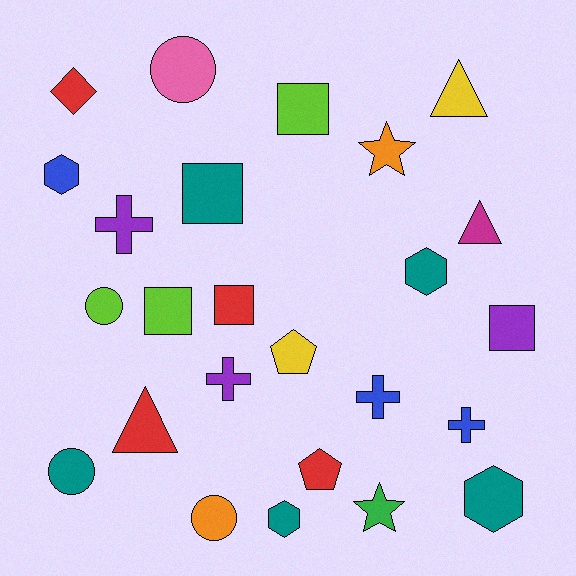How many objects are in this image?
There are 25 objects.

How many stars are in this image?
There are 2 stars.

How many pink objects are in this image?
There is 1 pink object.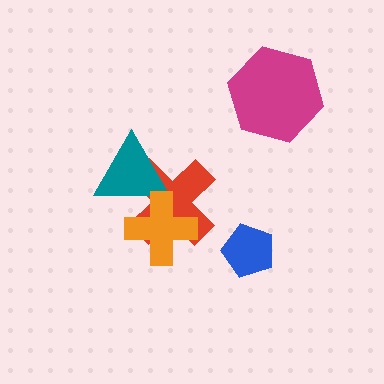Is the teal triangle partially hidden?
Yes, it is partially covered by another shape.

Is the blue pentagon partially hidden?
No, no other shape covers it.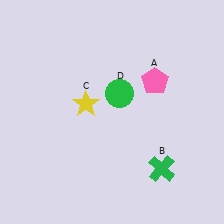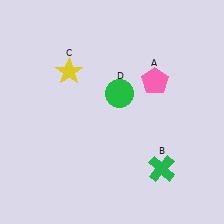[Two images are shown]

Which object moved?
The yellow star (C) moved up.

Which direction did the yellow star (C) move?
The yellow star (C) moved up.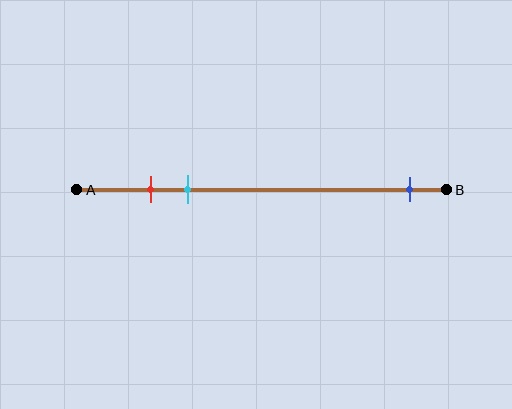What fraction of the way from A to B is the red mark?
The red mark is approximately 20% (0.2) of the way from A to B.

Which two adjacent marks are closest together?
The red and cyan marks are the closest adjacent pair.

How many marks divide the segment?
There are 3 marks dividing the segment.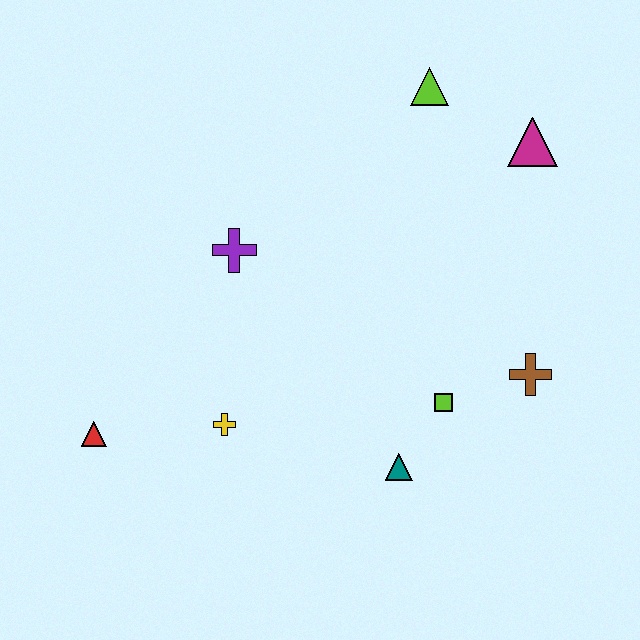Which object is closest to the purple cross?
The yellow cross is closest to the purple cross.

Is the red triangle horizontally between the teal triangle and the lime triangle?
No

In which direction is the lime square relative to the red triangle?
The lime square is to the right of the red triangle.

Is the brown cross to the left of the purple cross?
No